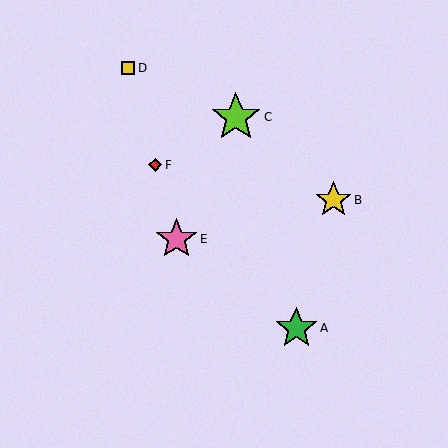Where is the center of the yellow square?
The center of the yellow square is at (128, 68).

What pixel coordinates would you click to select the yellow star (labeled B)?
Click at (333, 200) to select the yellow star B.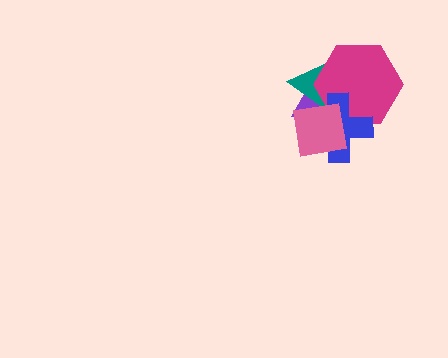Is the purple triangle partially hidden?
Yes, it is partially covered by another shape.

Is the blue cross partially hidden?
Yes, it is partially covered by another shape.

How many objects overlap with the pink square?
4 objects overlap with the pink square.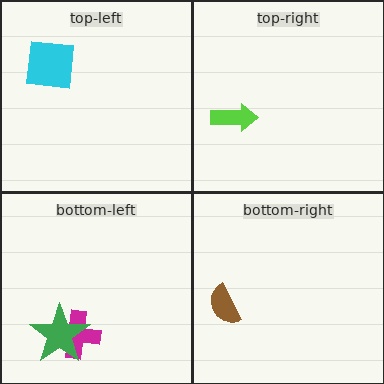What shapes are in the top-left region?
The cyan square.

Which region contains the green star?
The bottom-left region.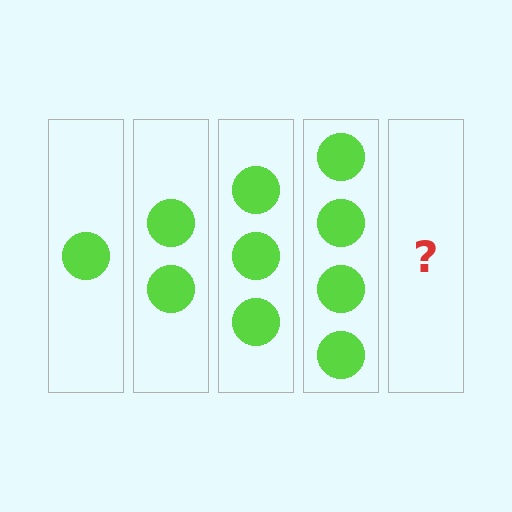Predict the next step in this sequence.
The next step is 5 circles.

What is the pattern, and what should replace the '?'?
The pattern is that each step adds one more circle. The '?' should be 5 circles.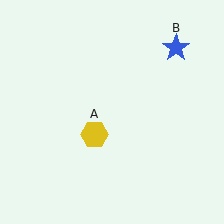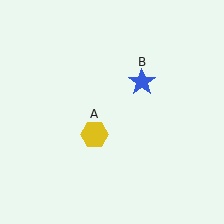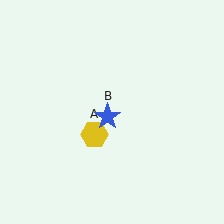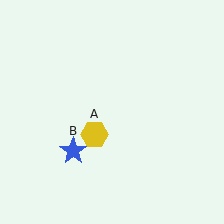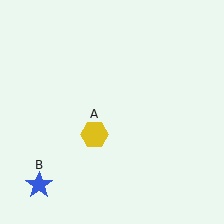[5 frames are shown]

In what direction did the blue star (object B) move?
The blue star (object B) moved down and to the left.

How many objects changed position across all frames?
1 object changed position: blue star (object B).